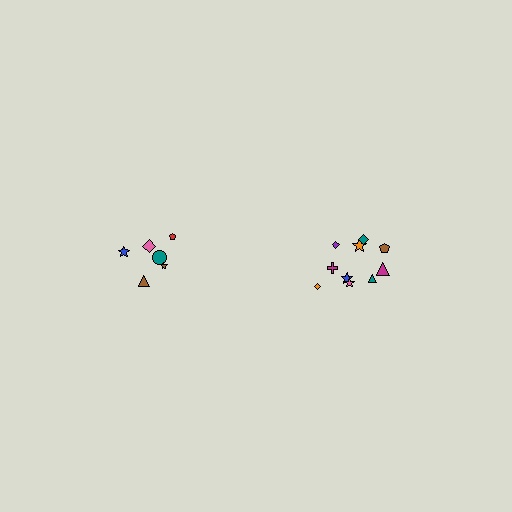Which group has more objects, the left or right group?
The right group.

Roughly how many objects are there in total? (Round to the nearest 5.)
Roughly 15 objects in total.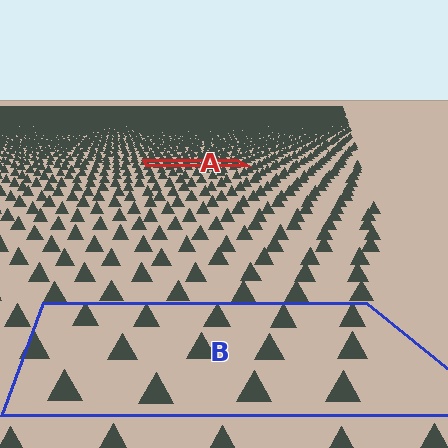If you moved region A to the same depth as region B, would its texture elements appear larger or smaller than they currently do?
They would appear larger. At a closer depth, the same texture elements are projected at a bigger on-screen size.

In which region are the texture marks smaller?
The texture marks are smaller in region A, because it is farther away.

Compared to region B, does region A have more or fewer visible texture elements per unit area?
Region A has more texture elements per unit area — they are packed more densely because it is farther away.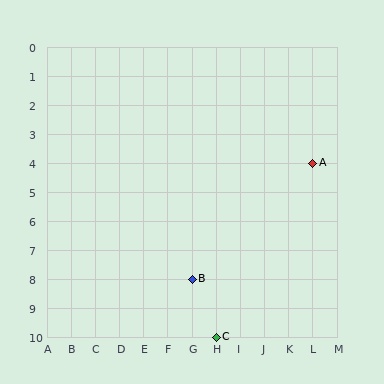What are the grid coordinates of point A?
Point A is at grid coordinates (L, 4).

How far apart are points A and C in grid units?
Points A and C are 4 columns and 6 rows apart (about 7.2 grid units diagonally).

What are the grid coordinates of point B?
Point B is at grid coordinates (G, 8).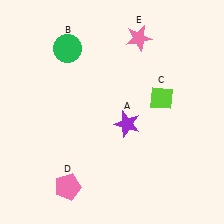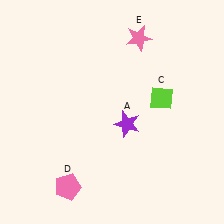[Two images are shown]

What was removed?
The green circle (B) was removed in Image 2.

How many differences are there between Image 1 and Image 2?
There is 1 difference between the two images.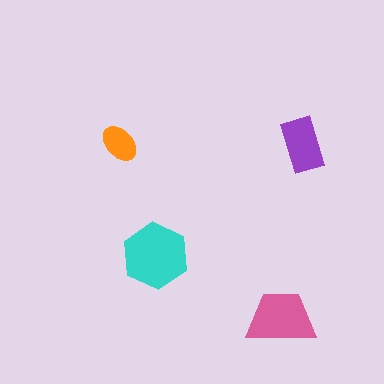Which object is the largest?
The cyan hexagon.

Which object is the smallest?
The orange ellipse.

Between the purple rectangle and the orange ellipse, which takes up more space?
The purple rectangle.